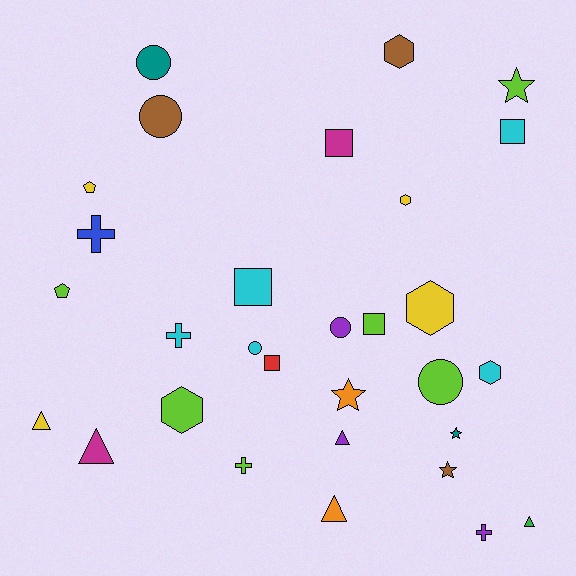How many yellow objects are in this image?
There are 4 yellow objects.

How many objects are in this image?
There are 30 objects.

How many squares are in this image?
There are 5 squares.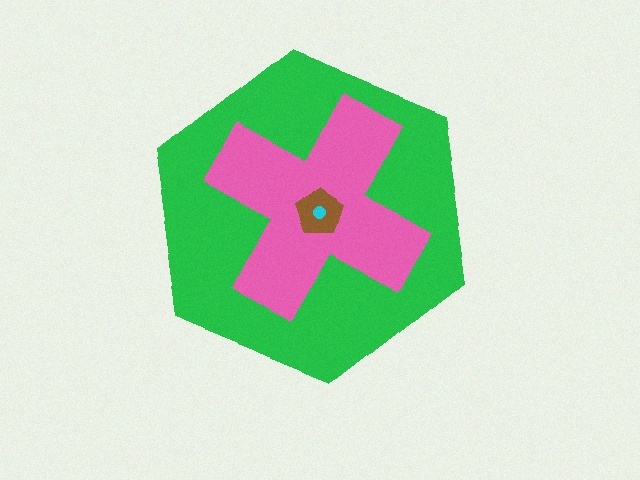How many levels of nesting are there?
4.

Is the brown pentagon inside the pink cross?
Yes.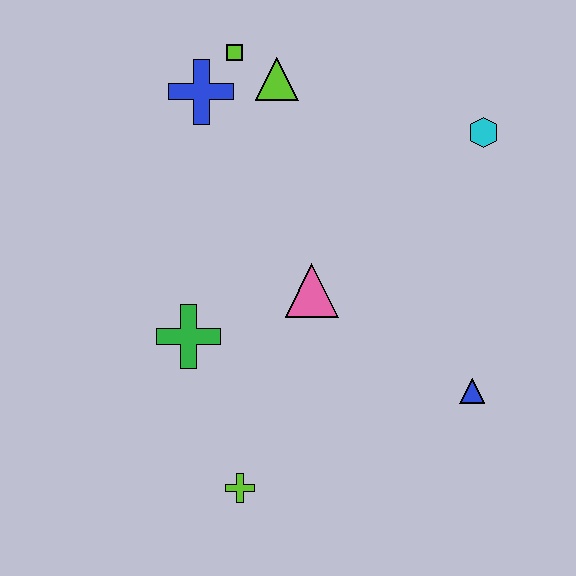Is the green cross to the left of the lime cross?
Yes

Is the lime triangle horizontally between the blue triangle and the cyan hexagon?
No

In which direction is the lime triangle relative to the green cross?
The lime triangle is above the green cross.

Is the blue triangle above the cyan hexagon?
No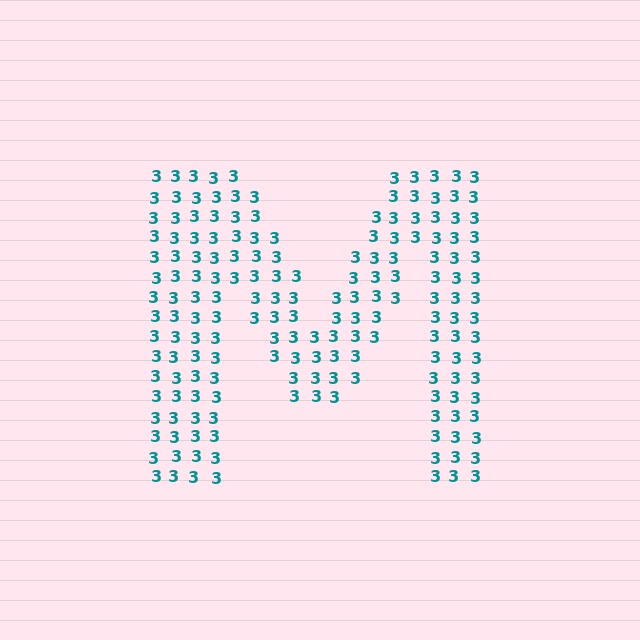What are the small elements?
The small elements are digit 3's.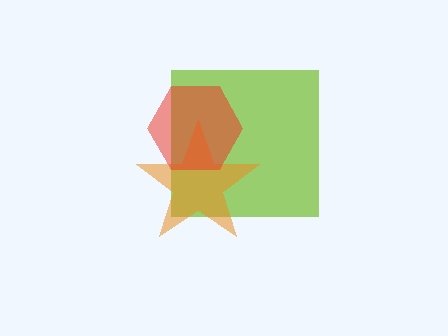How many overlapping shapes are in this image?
There are 3 overlapping shapes in the image.